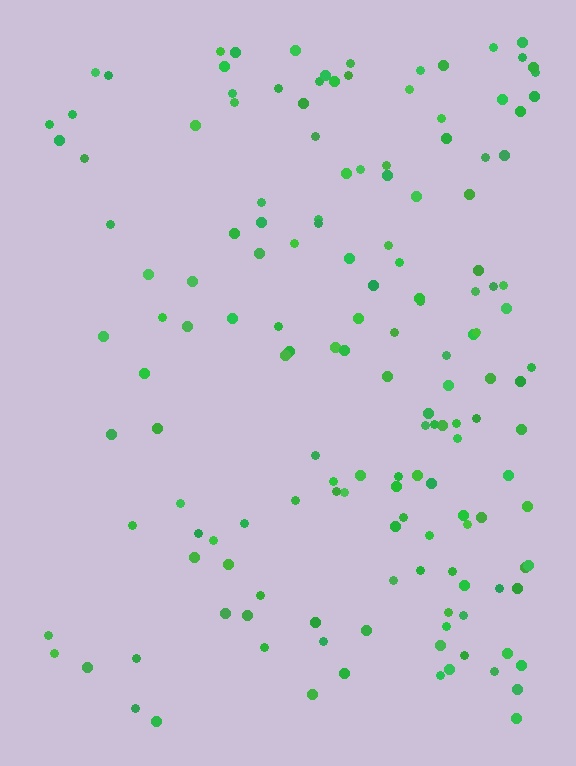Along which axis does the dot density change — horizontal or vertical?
Horizontal.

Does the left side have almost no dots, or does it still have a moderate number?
Still a moderate number, just noticeably fewer than the right.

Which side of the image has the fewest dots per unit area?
The left.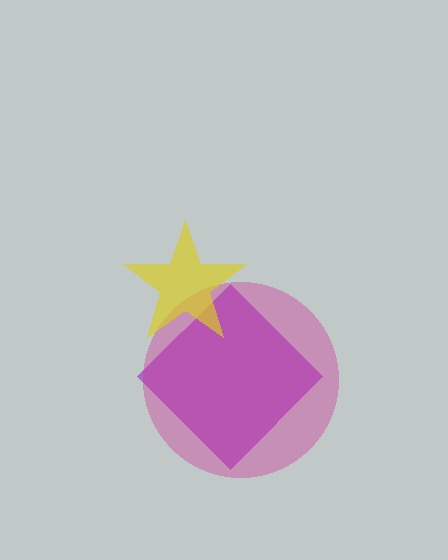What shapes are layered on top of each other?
The layered shapes are: a purple diamond, a magenta circle, a yellow star.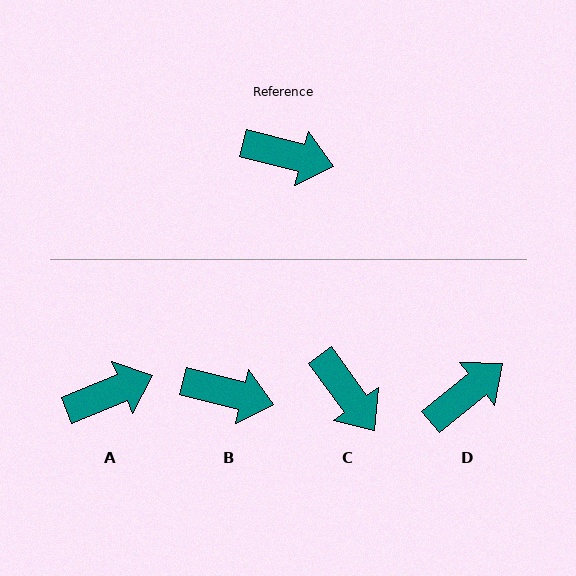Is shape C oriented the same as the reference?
No, it is off by about 39 degrees.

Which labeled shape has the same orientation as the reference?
B.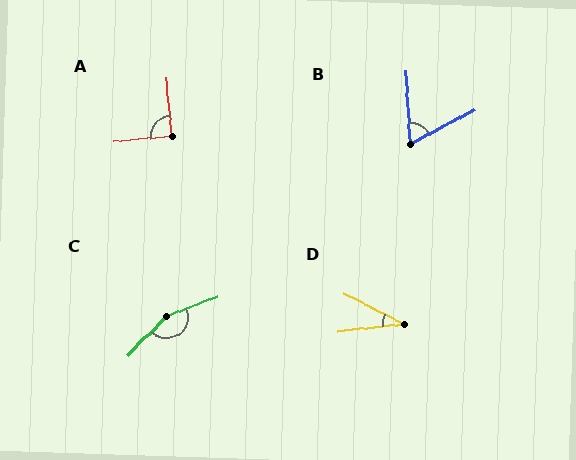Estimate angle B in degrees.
Approximately 65 degrees.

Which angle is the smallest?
D, at approximately 33 degrees.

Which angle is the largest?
C, at approximately 156 degrees.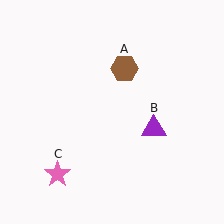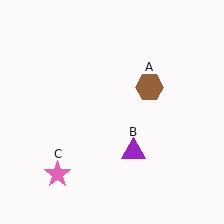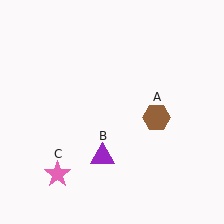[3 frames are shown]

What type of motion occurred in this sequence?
The brown hexagon (object A), purple triangle (object B) rotated clockwise around the center of the scene.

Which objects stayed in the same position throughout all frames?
Pink star (object C) remained stationary.